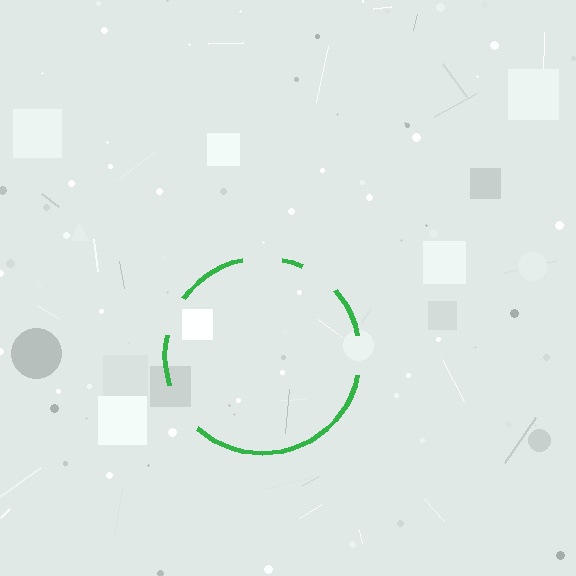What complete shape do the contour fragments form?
The contour fragments form a circle.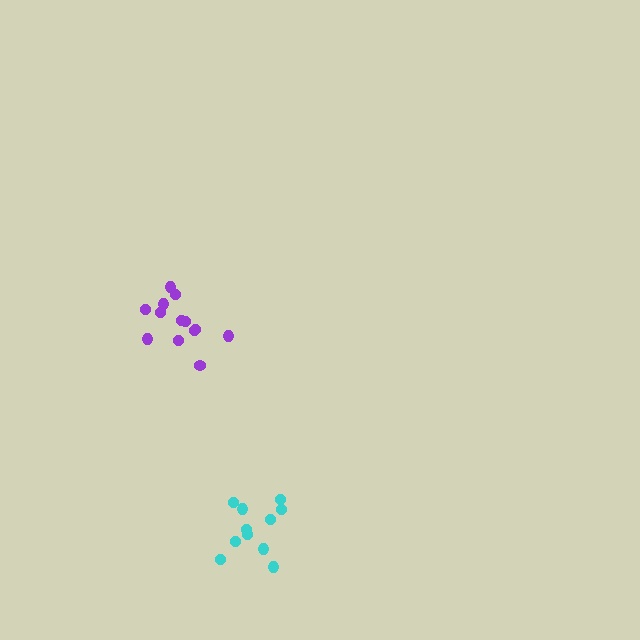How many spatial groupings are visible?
There are 2 spatial groupings.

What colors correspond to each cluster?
The clusters are colored: purple, cyan.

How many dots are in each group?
Group 1: 13 dots, Group 2: 11 dots (24 total).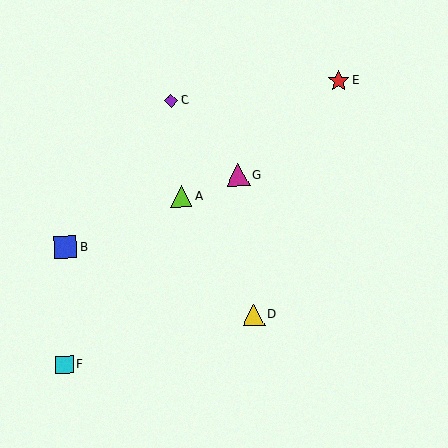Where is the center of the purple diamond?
The center of the purple diamond is at (171, 100).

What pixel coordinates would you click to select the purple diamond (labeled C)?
Click at (171, 100) to select the purple diamond C.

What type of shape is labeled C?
Shape C is a purple diamond.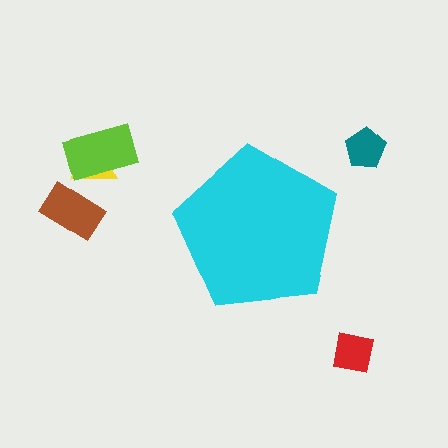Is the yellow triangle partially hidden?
No, the yellow triangle is fully visible.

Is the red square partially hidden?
No, the red square is fully visible.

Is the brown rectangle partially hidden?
No, the brown rectangle is fully visible.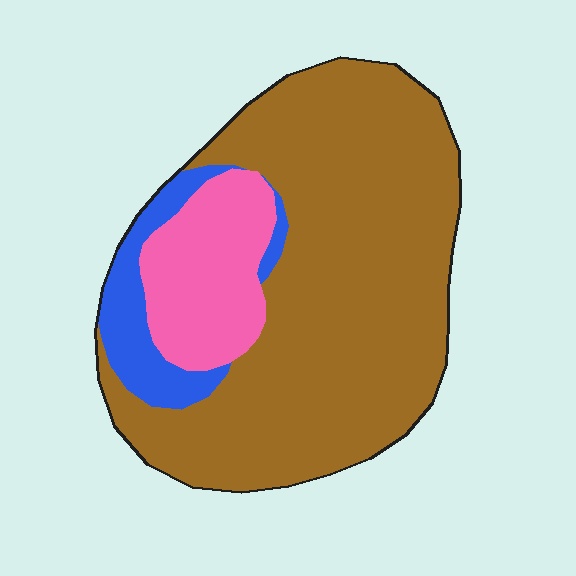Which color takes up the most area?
Brown, at roughly 75%.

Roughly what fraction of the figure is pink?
Pink covers around 15% of the figure.